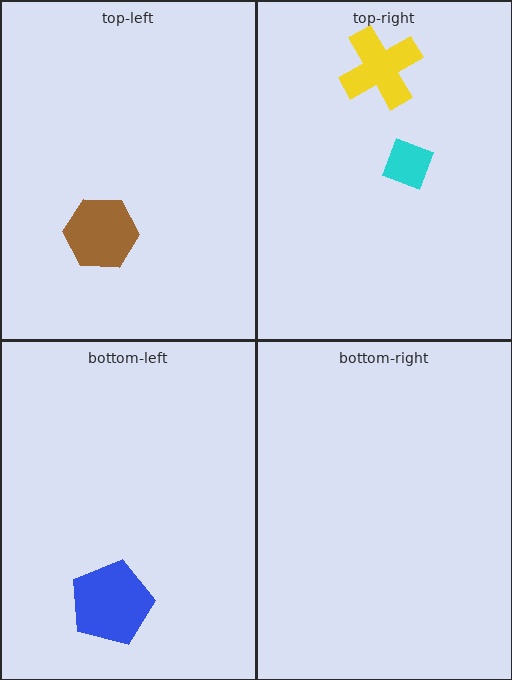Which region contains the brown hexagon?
The top-left region.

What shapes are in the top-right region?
The cyan diamond, the yellow cross.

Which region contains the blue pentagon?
The bottom-left region.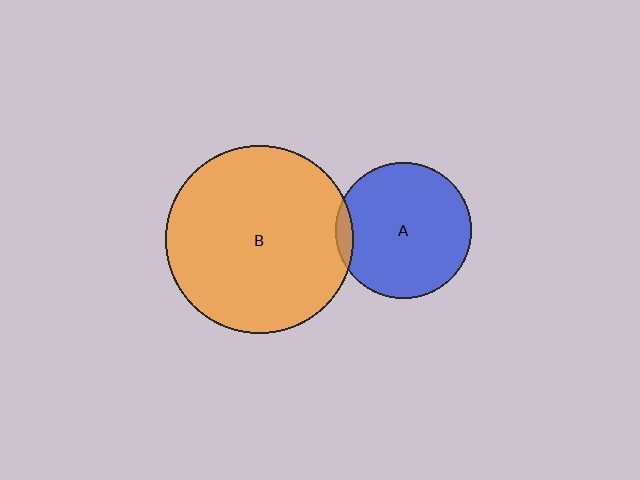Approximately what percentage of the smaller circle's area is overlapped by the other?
Approximately 5%.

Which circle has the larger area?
Circle B (orange).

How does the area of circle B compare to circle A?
Approximately 1.9 times.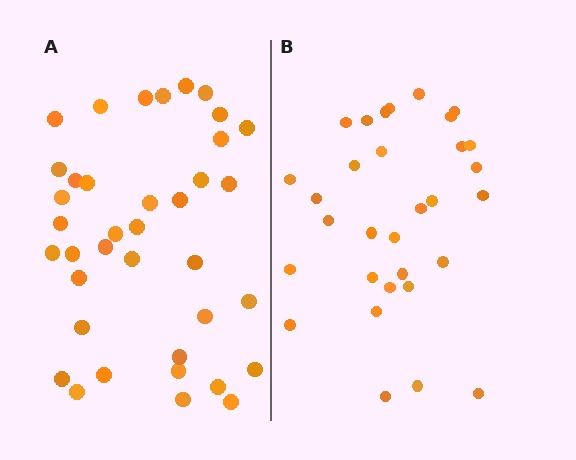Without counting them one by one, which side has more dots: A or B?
Region A (the left region) has more dots.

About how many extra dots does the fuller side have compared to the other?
Region A has roughly 8 or so more dots than region B.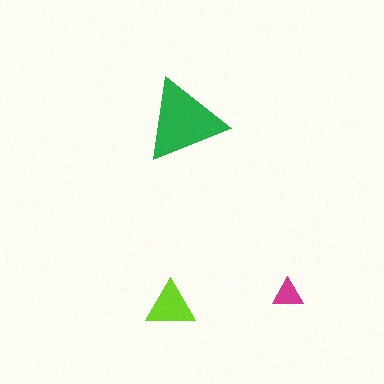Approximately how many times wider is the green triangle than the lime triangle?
About 1.5 times wider.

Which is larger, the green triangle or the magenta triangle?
The green one.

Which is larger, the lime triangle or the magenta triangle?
The lime one.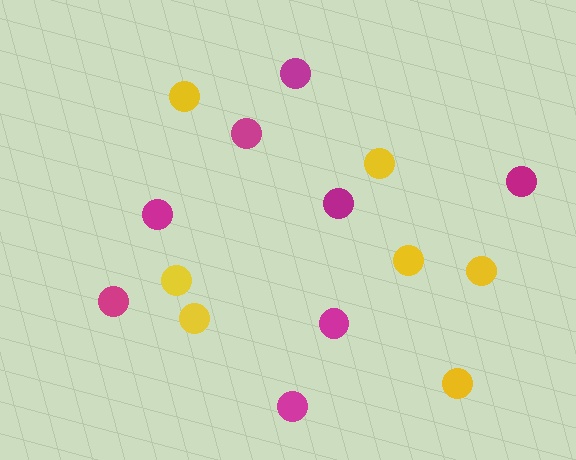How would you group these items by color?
There are 2 groups: one group of magenta circles (8) and one group of yellow circles (7).